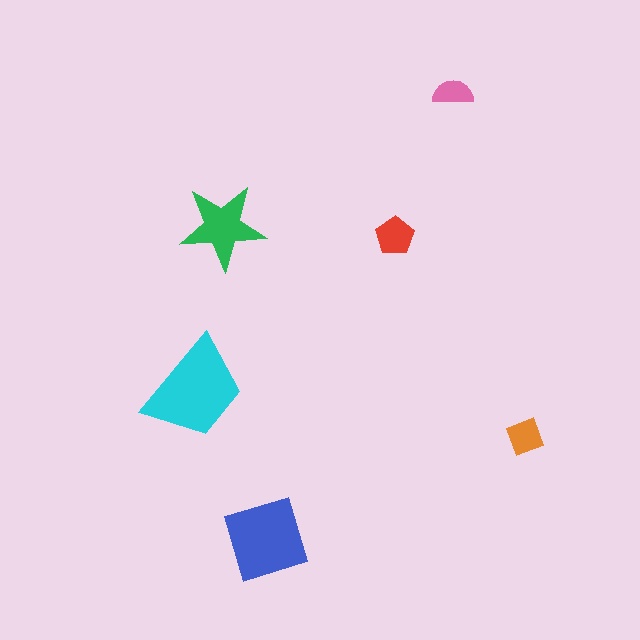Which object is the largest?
The cyan trapezoid.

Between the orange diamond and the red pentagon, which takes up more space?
The red pentagon.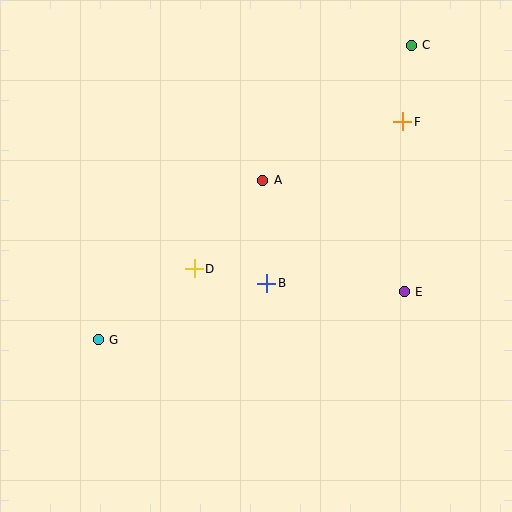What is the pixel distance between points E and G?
The distance between E and G is 310 pixels.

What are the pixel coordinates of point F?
Point F is at (403, 122).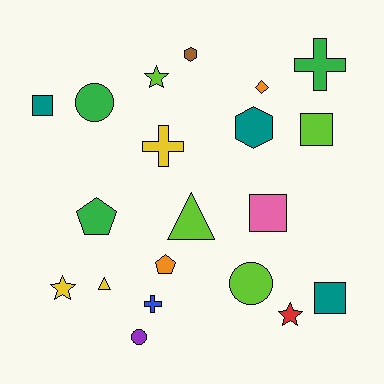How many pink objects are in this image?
There is 1 pink object.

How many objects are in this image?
There are 20 objects.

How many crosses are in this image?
There are 3 crosses.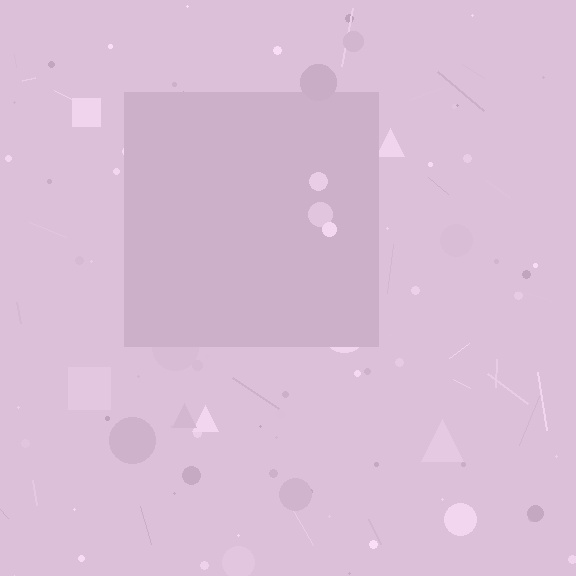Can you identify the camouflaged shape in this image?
The camouflaged shape is a square.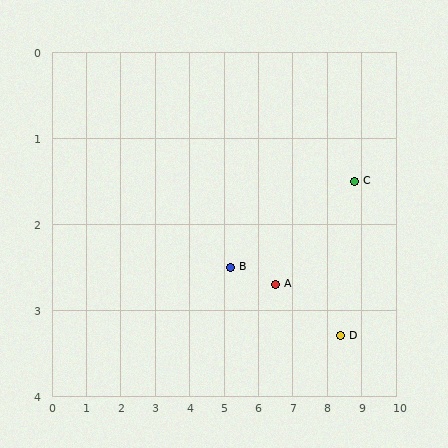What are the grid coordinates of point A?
Point A is at approximately (6.5, 2.7).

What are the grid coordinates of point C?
Point C is at approximately (8.8, 1.5).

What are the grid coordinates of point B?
Point B is at approximately (5.2, 2.5).